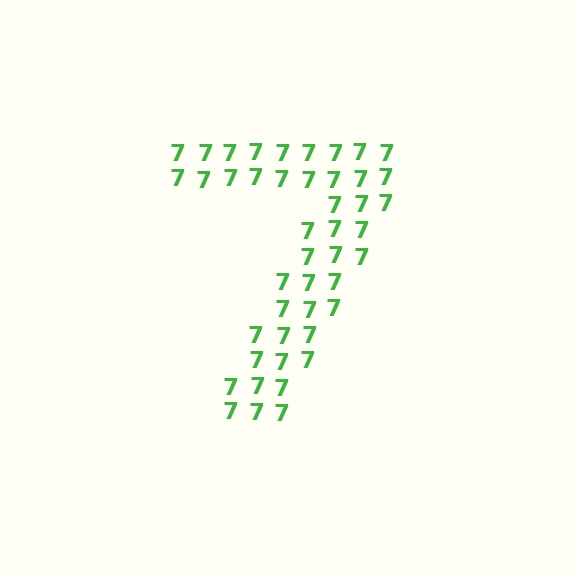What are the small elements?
The small elements are digit 7's.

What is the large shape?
The large shape is the digit 7.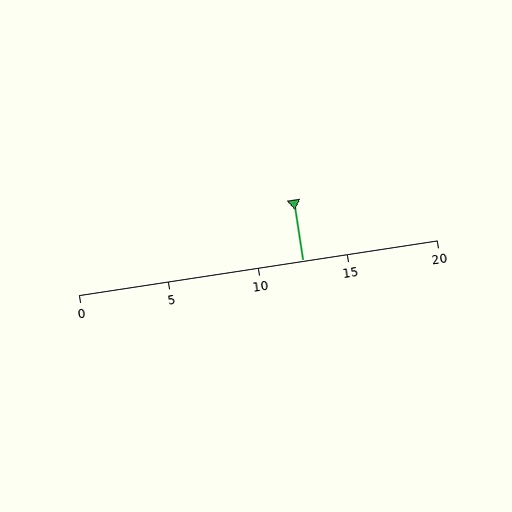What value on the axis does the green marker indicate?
The marker indicates approximately 12.5.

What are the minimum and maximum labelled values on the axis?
The axis runs from 0 to 20.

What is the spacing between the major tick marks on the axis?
The major ticks are spaced 5 apart.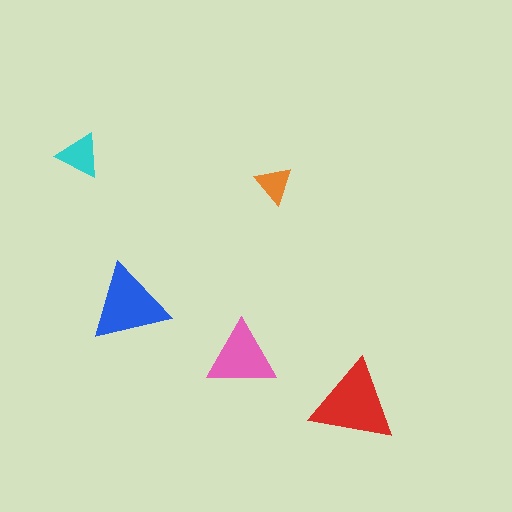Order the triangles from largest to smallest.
the red one, the blue one, the pink one, the cyan one, the orange one.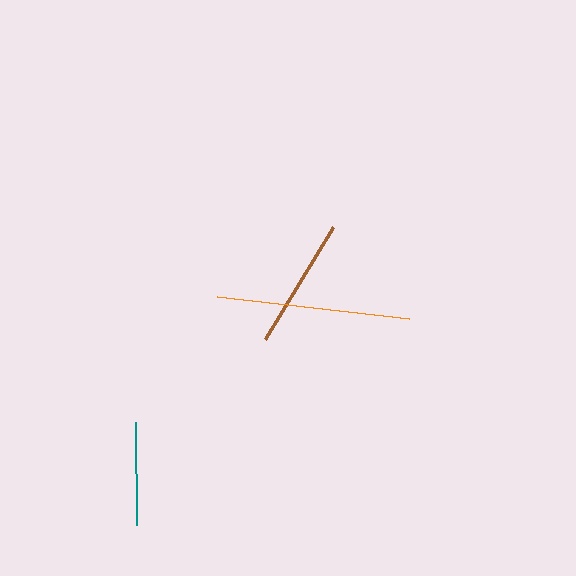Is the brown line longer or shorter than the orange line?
The orange line is longer than the brown line.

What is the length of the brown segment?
The brown segment is approximately 131 pixels long.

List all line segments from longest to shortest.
From longest to shortest: orange, brown, teal.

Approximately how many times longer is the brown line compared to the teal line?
The brown line is approximately 1.3 times the length of the teal line.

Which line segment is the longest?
The orange line is the longest at approximately 193 pixels.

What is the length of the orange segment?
The orange segment is approximately 193 pixels long.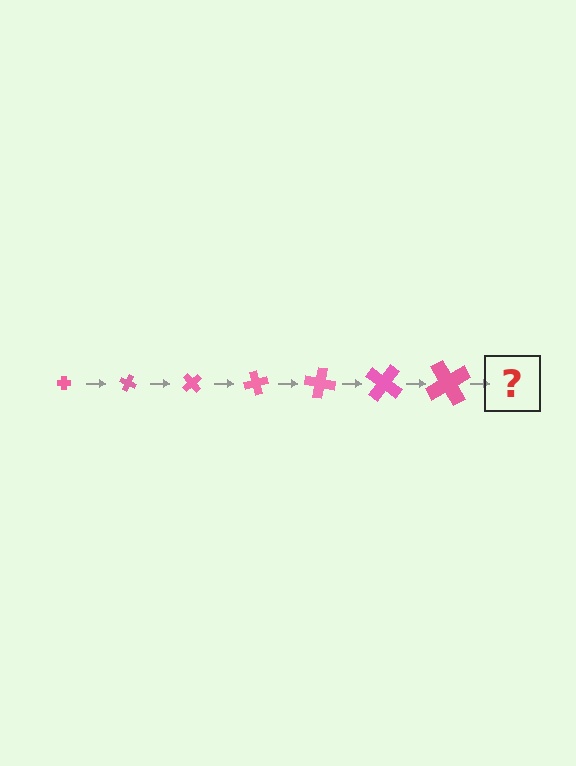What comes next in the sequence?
The next element should be a cross, larger than the previous one and rotated 175 degrees from the start.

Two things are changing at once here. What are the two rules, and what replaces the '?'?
The two rules are that the cross grows larger each step and it rotates 25 degrees each step. The '?' should be a cross, larger than the previous one and rotated 175 degrees from the start.